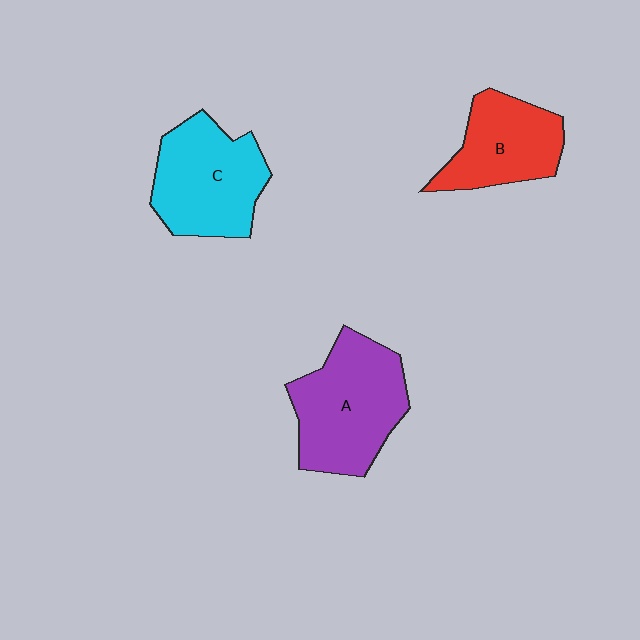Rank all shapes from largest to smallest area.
From largest to smallest: A (purple), C (cyan), B (red).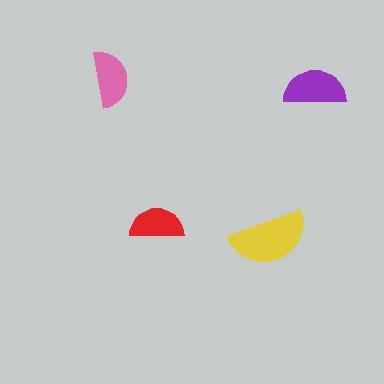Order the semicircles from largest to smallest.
the yellow one, the purple one, the pink one, the red one.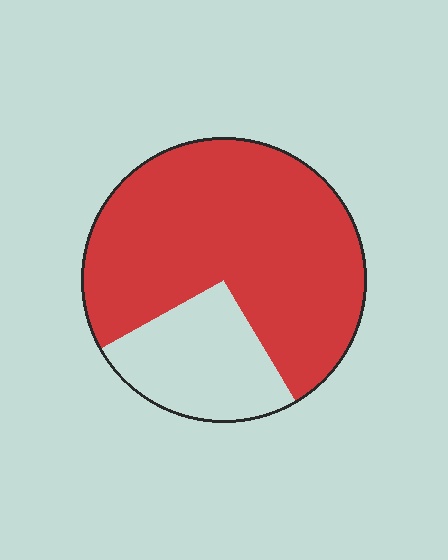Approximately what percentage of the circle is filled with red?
Approximately 75%.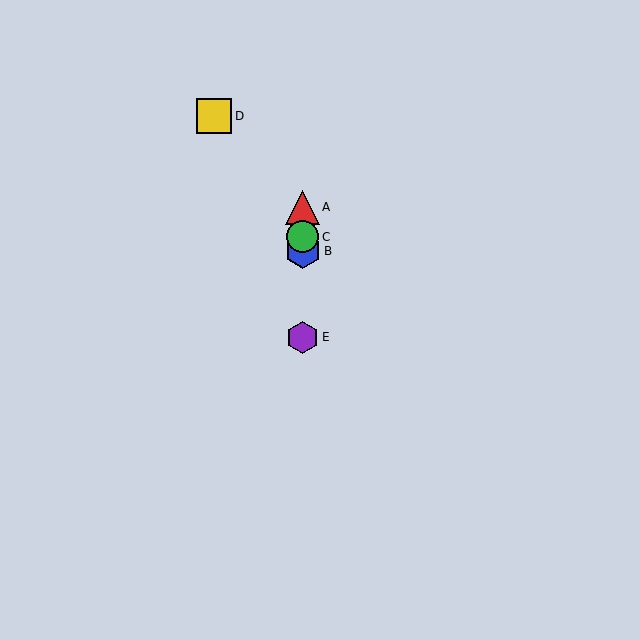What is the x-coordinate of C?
Object C is at x≈303.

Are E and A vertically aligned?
Yes, both are at x≈303.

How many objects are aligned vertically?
4 objects (A, B, C, E) are aligned vertically.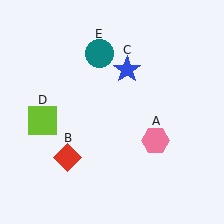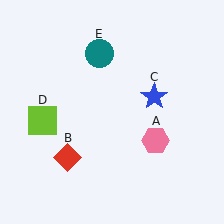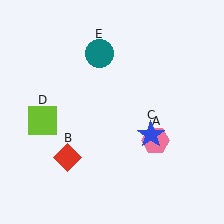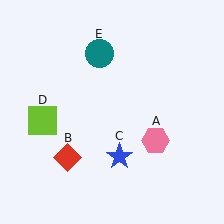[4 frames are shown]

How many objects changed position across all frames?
1 object changed position: blue star (object C).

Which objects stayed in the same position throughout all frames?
Pink hexagon (object A) and red diamond (object B) and lime square (object D) and teal circle (object E) remained stationary.